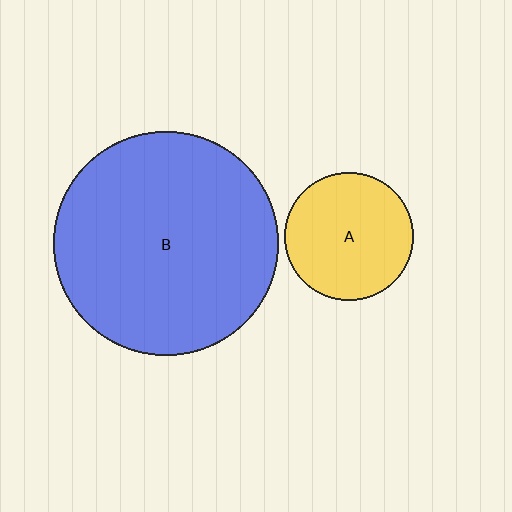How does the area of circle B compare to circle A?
Approximately 3.0 times.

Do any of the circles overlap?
No, none of the circles overlap.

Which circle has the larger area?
Circle B (blue).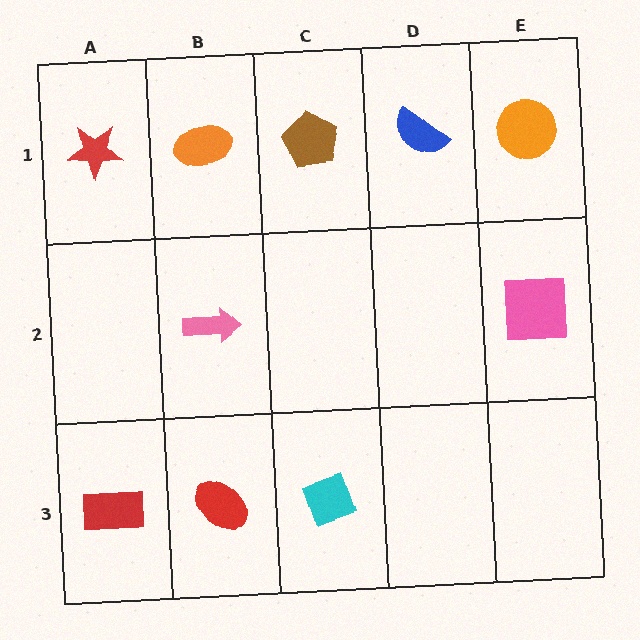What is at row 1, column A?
A red star.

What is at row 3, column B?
A red ellipse.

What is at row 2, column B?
A pink arrow.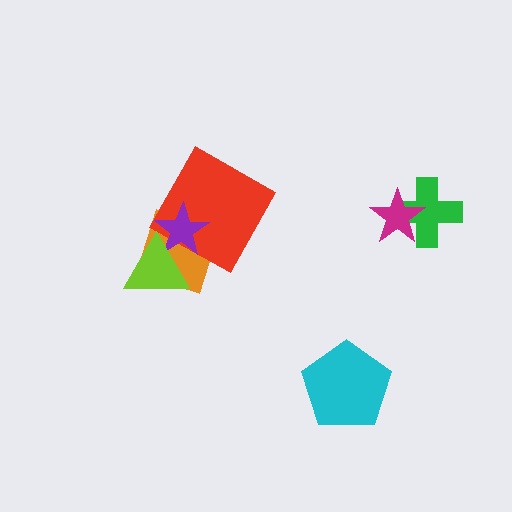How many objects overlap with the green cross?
1 object overlaps with the green cross.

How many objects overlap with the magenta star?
1 object overlaps with the magenta star.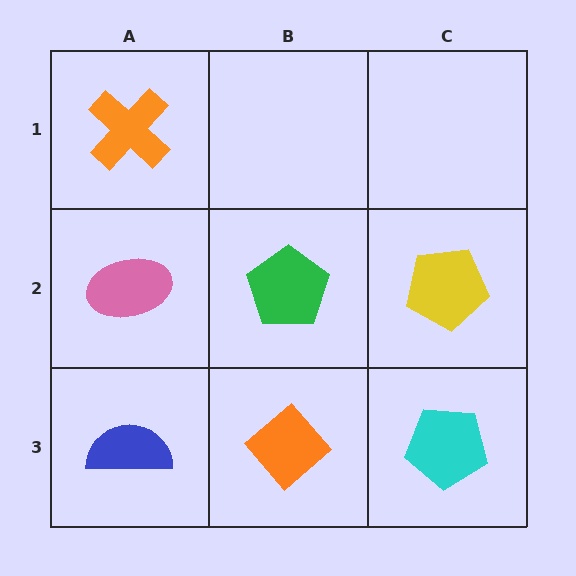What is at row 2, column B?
A green pentagon.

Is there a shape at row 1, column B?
No, that cell is empty.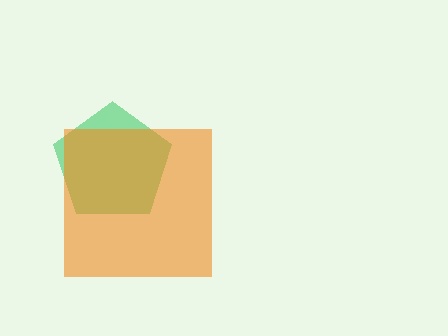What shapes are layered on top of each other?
The layered shapes are: a green pentagon, an orange square.